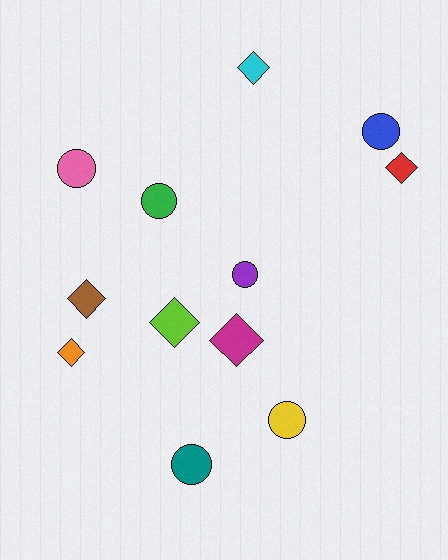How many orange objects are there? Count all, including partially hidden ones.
There is 1 orange object.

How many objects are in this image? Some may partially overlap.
There are 12 objects.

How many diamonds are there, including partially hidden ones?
There are 6 diamonds.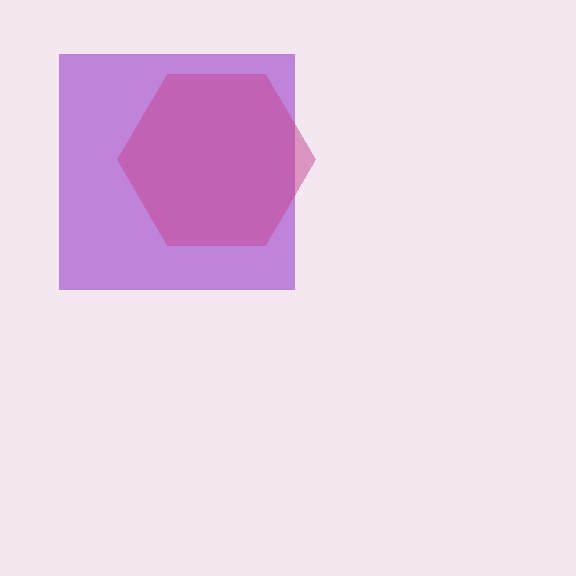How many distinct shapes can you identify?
There are 2 distinct shapes: a purple square, a magenta hexagon.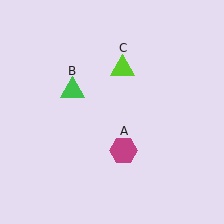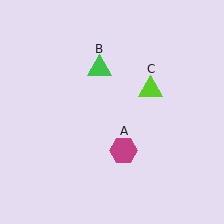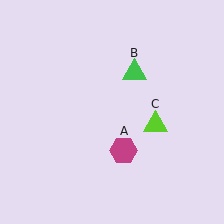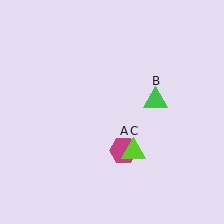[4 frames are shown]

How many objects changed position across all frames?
2 objects changed position: green triangle (object B), lime triangle (object C).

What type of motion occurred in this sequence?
The green triangle (object B), lime triangle (object C) rotated clockwise around the center of the scene.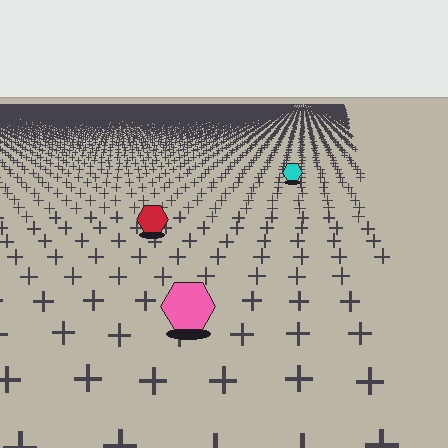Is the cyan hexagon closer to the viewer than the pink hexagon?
No. The pink hexagon is closer — you can tell from the texture gradient: the ground texture is coarser near it.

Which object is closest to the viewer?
The pink hexagon is closest. The texture marks near it are larger and more spread out.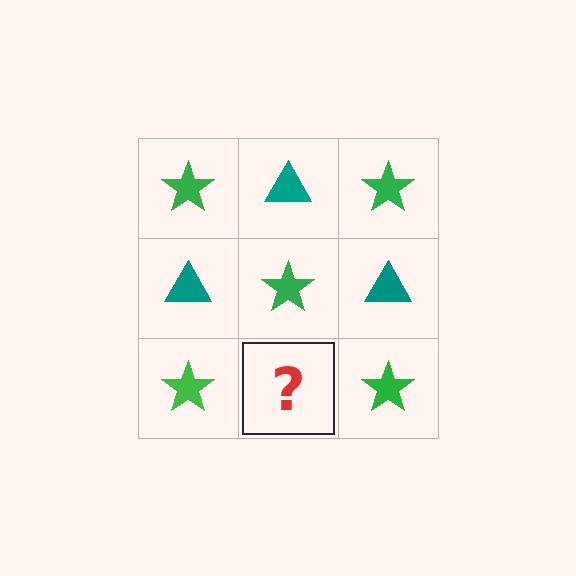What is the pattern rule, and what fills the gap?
The rule is that it alternates green star and teal triangle in a checkerboard pattern. The gap should be filled with a teal triangle.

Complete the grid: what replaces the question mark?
The question mark should be replaced with a teal triangle.